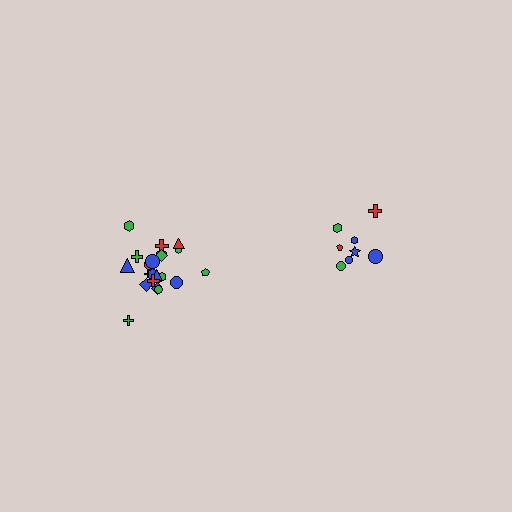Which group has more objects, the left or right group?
The left group.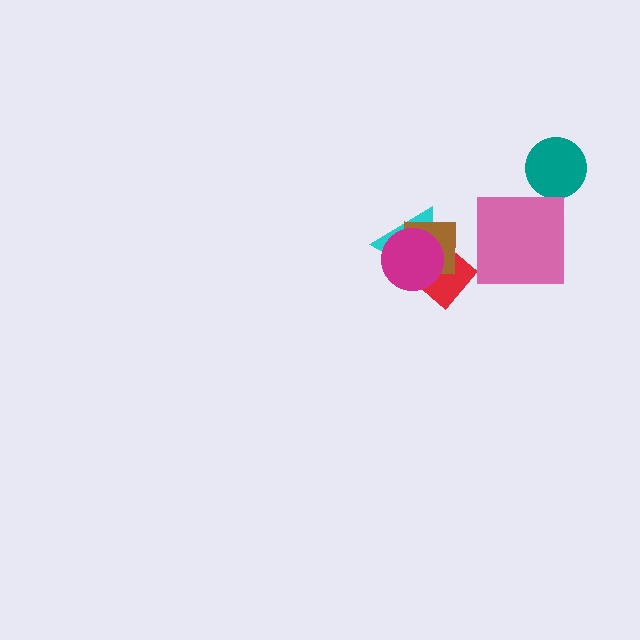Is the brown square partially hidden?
Yes, it is partially covered by another shape.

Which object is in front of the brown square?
The magenta circle is in front of the brown square.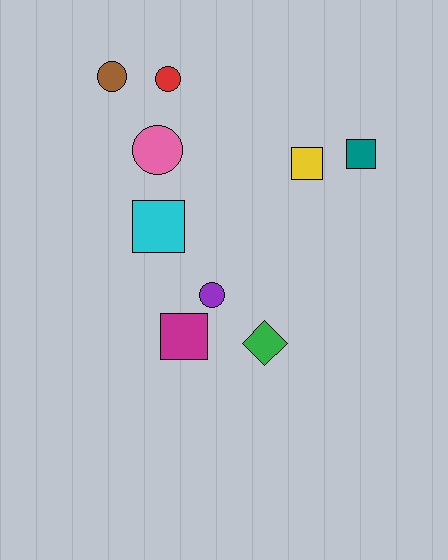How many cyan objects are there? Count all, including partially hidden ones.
There is 1 cyan object.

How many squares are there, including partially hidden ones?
There are 4 squares.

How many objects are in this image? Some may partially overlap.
There are 9 objects.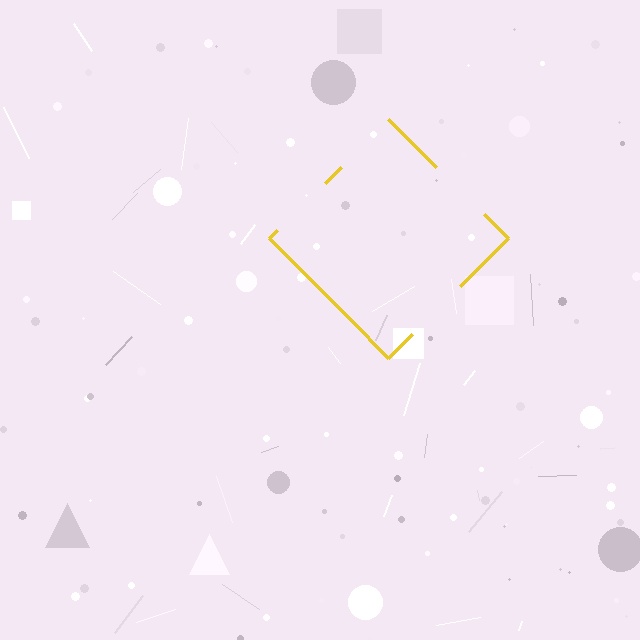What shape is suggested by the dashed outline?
The dashed outline suggests a diamond.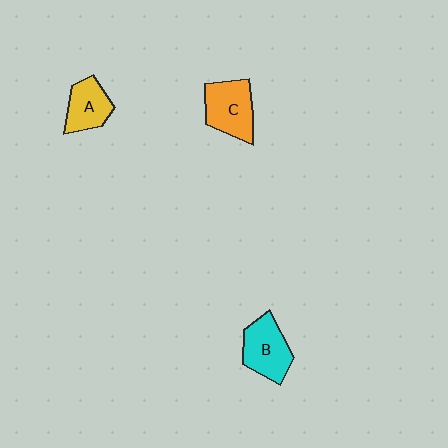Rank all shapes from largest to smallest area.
From largest to smallest: C (orange), B (cyan), A (yellow).